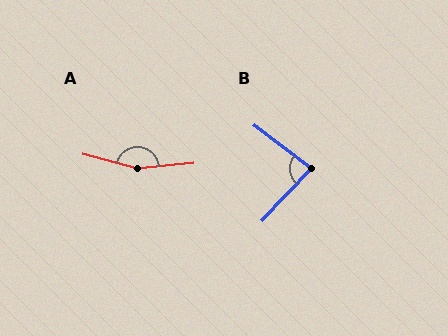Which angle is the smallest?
B, at approximately 84 degrees.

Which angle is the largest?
A, at approximately 160 degrees.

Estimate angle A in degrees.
Approximately 160 degrees.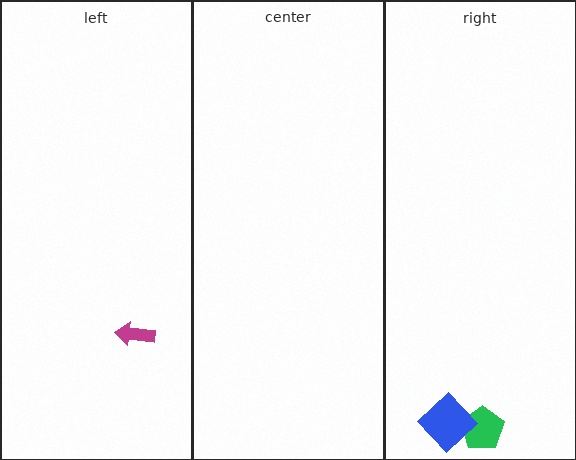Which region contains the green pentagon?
The right region.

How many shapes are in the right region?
2.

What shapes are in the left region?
The magenta arrow.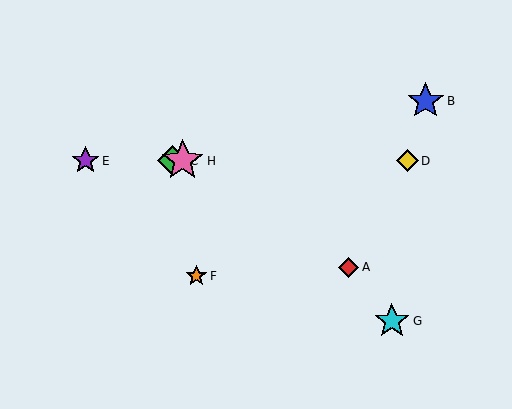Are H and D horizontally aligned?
Yes, both are at y≈161.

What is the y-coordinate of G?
Object G is at y≈321.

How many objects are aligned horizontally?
4 objects (C, D, E, H) are aligned horizontally.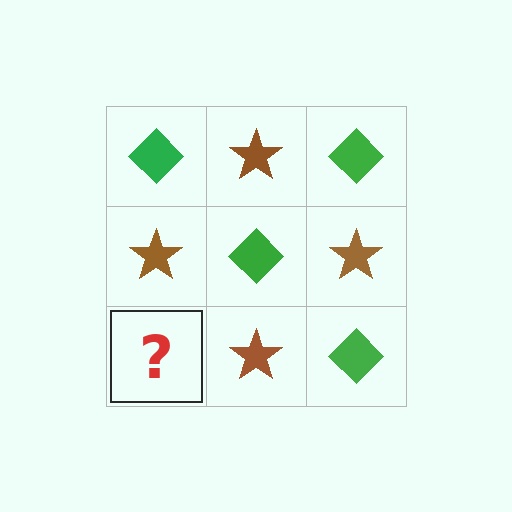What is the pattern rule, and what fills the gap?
The rule is that it alternates green diamond and brown star in a checkerboard pattern. The gap should be filled with a green diamond.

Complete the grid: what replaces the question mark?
The question mark should be replaced with a green diamond.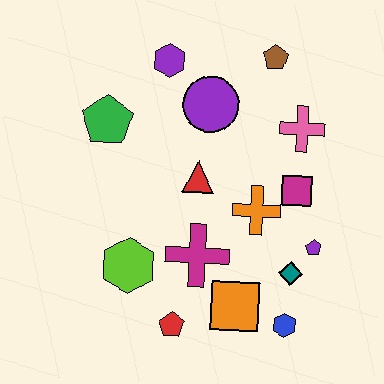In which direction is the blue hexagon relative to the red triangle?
The blue hexagon is below the red triangle.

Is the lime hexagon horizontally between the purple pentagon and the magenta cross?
No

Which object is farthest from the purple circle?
The blue hexagon is farthest from the purple circle.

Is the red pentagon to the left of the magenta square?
Yes